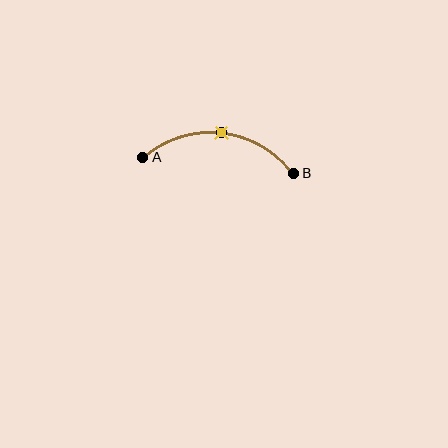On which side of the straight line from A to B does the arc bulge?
The arc bulges above the straight line connecting A and B.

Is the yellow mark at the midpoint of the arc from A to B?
Yes. The yellow mark lies on the arc at equal arc-length from both A and B — it is the arc midpoint.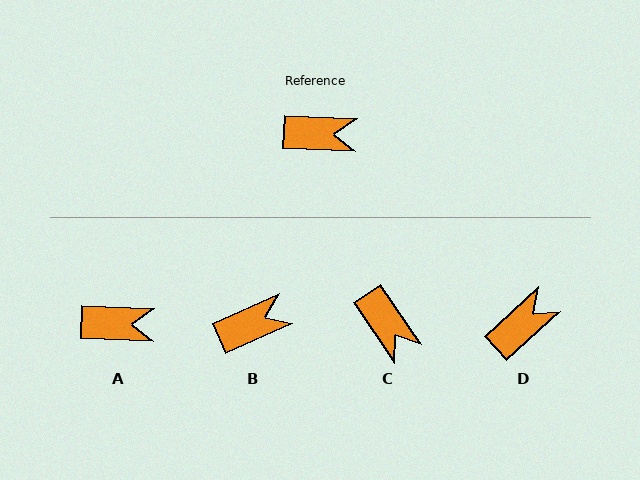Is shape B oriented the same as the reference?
No, it is off by about 27 degrees.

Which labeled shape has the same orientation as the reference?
A.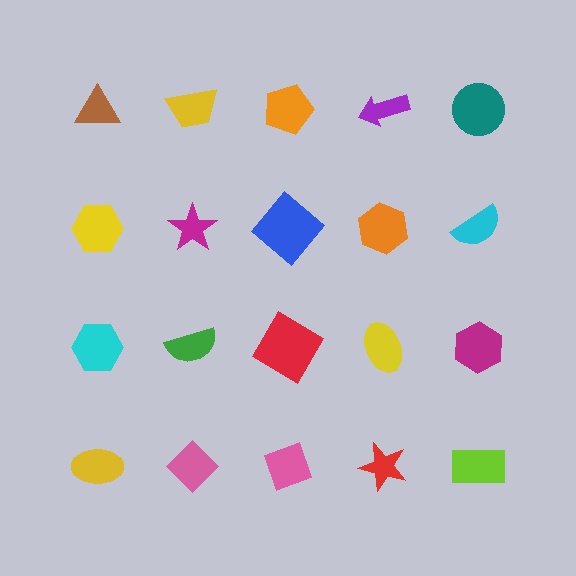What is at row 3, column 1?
A cyan hexagon.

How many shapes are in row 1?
5 shapes.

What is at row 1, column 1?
A brown triangle.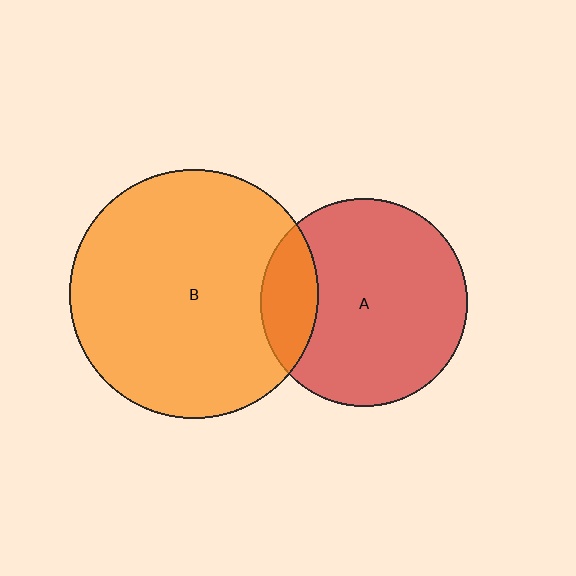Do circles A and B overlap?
Yes.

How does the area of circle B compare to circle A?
Approximately 1.4 times.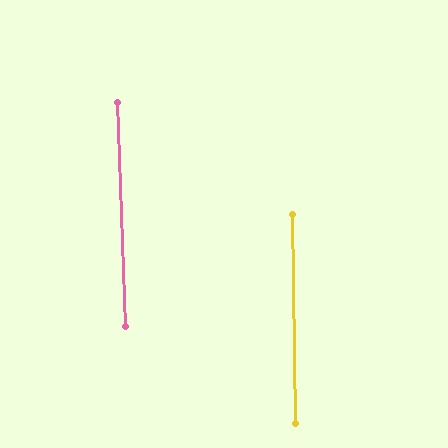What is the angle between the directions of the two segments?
Approximately 1 degree.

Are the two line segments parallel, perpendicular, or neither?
Parallel — their directions differ by only 1.2°.